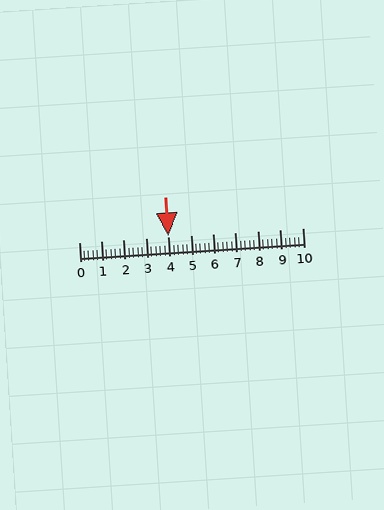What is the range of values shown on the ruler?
The ruler shows values from 0 to 10.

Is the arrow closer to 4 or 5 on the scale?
The arrow is closer to 4.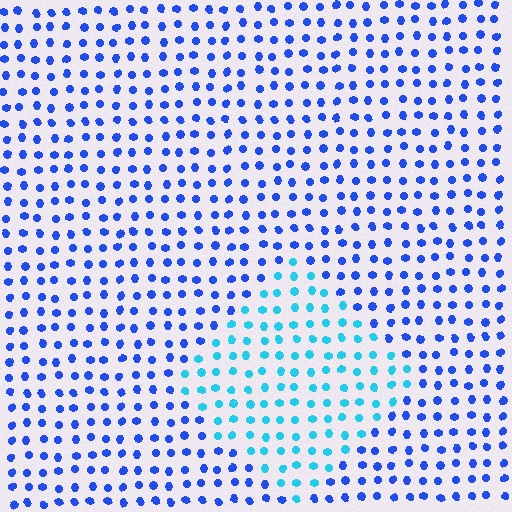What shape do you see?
I see a diamond.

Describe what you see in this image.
The image is filled with small blue elements in a uniform arrangement. A diamond-shaped region is visible where the elements are tinted to a slightly different hue, forming a subtle color boundary.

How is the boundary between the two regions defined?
The boundary is defined purely by a slight shift in hue (about 39 degrees). Spacing, size, and orientation are identical on both sides.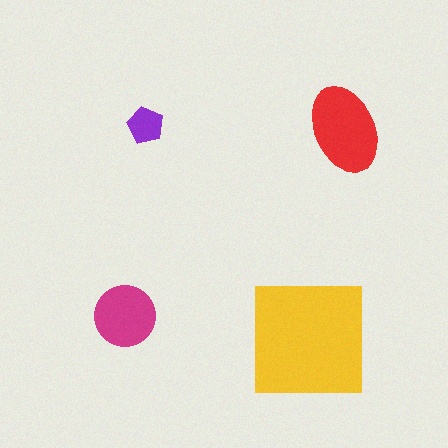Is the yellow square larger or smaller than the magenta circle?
Larger.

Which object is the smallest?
The purple pentagon.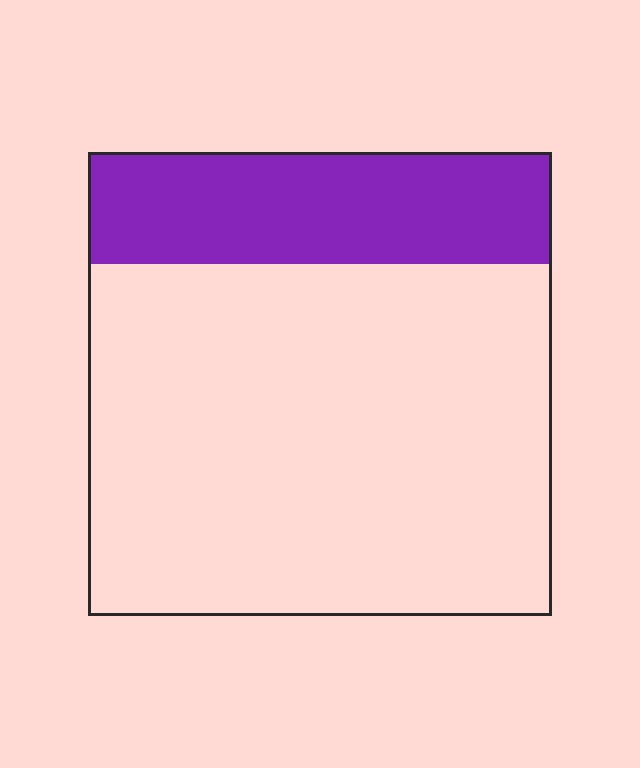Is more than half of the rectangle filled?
No.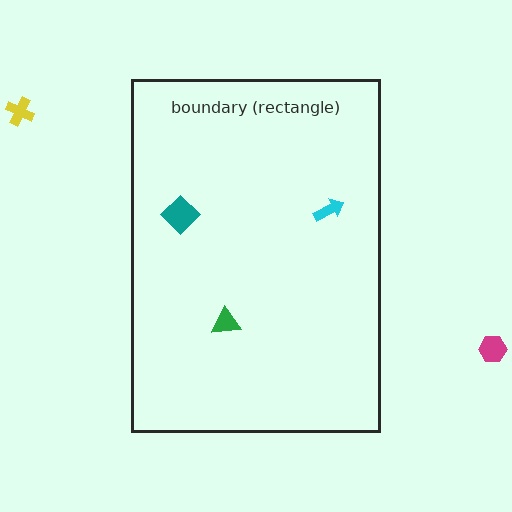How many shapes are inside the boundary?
3 inside, 2 outside.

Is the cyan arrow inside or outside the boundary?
Inside.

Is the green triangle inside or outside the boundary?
Inside.